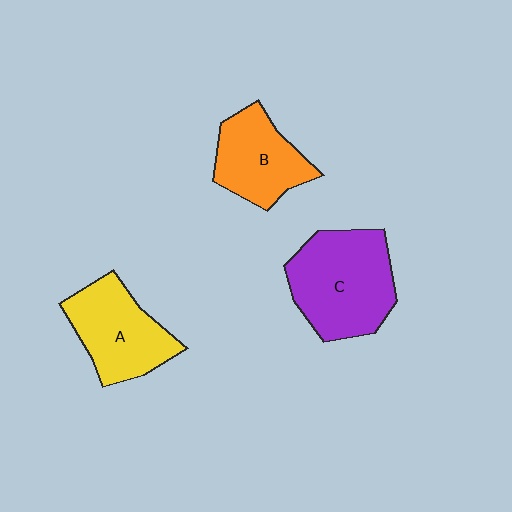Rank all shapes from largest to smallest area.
From largest to smallest: C (purple), A (yellow), B (orange).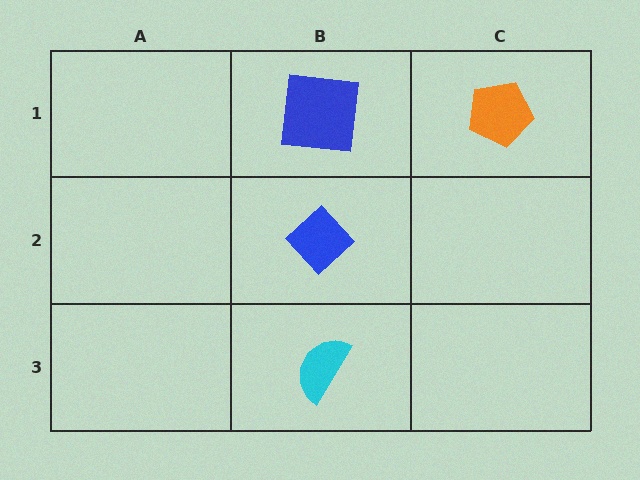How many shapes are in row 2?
1 shape.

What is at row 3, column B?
A cyan semicircle.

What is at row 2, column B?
A blue diamond.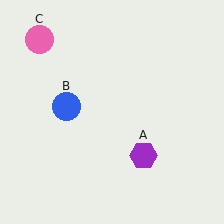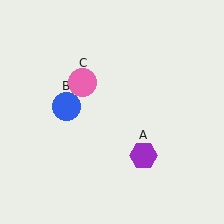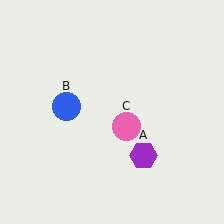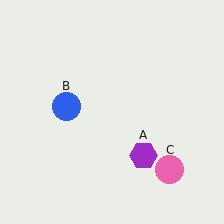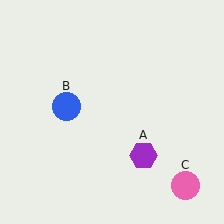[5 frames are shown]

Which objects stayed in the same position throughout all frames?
Purple hexagon (object A) and blue circle (object B) remained stationary.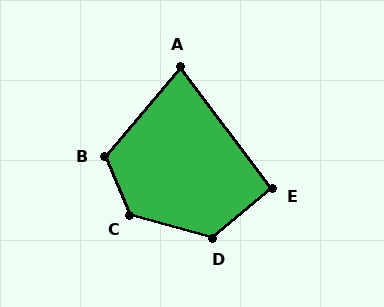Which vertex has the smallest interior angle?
A, at approximately 77 degrees.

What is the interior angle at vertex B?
Approximately 117 degrees (obtuse).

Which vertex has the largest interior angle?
C, at approximately 129 degrees.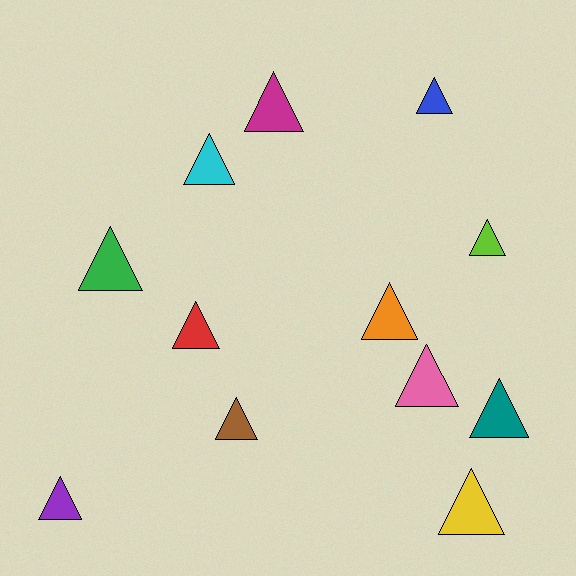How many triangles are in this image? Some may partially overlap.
There are 12 triangles.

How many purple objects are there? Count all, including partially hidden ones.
There is 1 purple object.